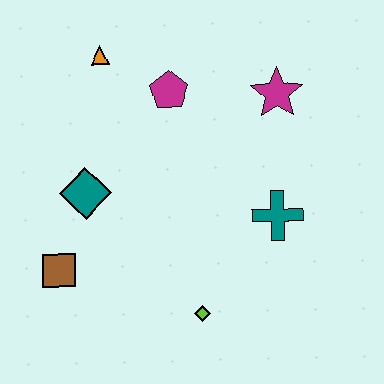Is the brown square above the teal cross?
No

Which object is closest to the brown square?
The teal diamond is closest to the brown square.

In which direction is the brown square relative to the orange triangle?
The brown square is below the orange triangle.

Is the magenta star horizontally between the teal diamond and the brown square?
No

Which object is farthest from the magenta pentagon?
The lime diamond is farthest from the magenta pentagon.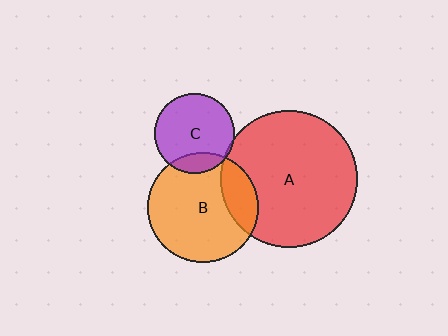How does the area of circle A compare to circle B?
Approximately 1.5 times.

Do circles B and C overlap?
Yes.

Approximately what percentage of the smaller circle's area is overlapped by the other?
Approximately 15%.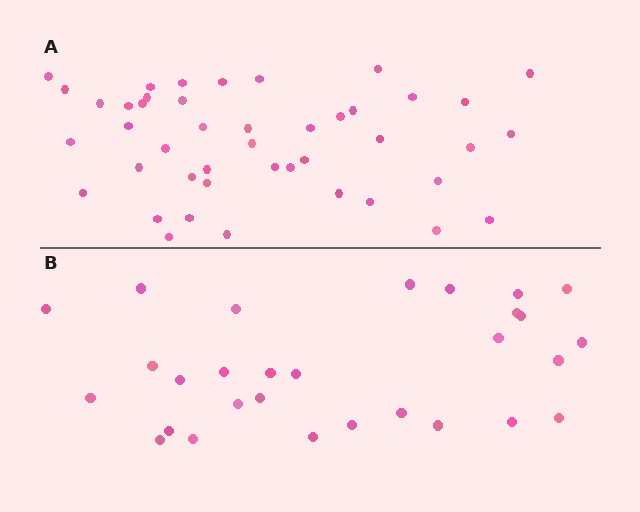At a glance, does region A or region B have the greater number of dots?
Region A (the top region) has more dots.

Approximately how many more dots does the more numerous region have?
Region A has approximately 15 more dots than region B.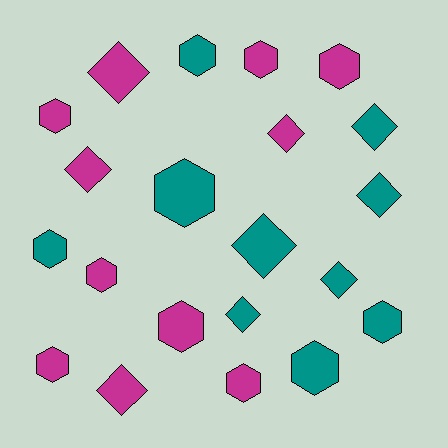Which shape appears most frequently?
Hexagon, with 12 objects.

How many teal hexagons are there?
There are 5 teal hexagons.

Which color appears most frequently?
Magenta, with 11 objects.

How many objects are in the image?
There are 21 objects.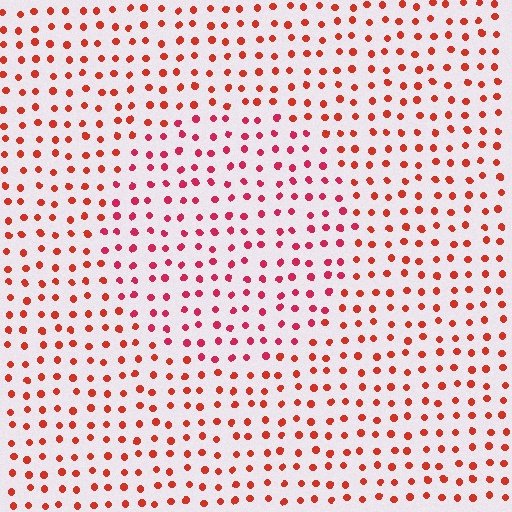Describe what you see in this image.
The image is filled with small red elements in a uniform arrangement. A circle-shaped region is visible where the elements are tinted to a slightly different hue, forming a subtle color boundary.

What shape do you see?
I see a circle.